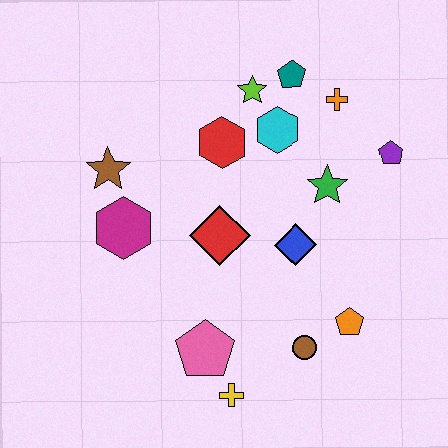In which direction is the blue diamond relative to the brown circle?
The blue diamond is above the brown circle.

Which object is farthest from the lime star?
The yellow cross is farthest from the lime star.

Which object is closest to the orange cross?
The teal pentagon is closest to the orange cross.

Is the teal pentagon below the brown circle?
No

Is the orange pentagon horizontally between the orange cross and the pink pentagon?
No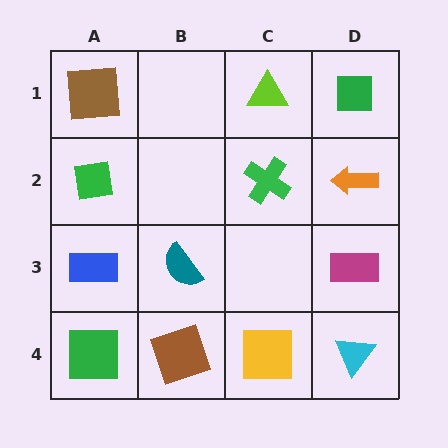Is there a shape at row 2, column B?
No, that cell is empty.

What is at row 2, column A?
A green square.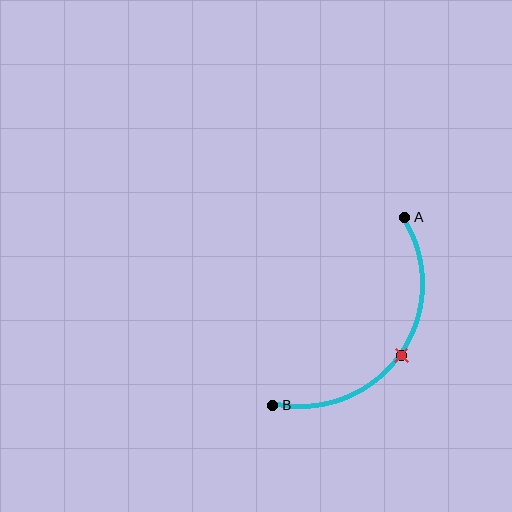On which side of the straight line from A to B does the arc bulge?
The arc bulges below and to the right of the straight line connecting A and B.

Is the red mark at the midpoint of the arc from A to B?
Yes. The red mark lies on the arc at equal arc-length from both A and B — it is the arc midpoint.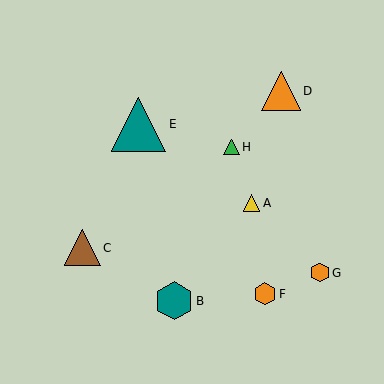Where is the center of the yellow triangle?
The center of the yellow triangle is at (251, 203).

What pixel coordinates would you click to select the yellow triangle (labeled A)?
Click at (251, 203) to select the yellow triangle A.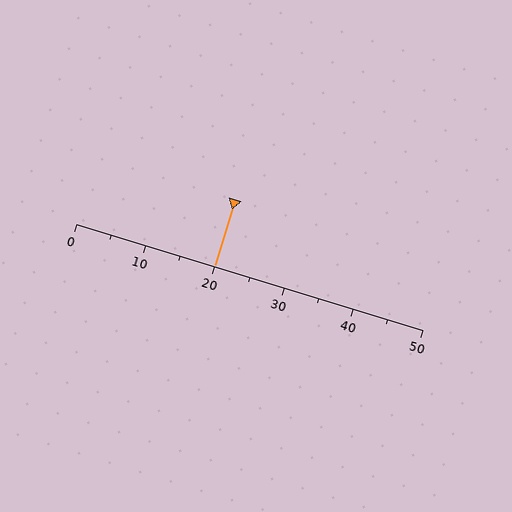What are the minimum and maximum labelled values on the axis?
The axis runs from 0 to 50.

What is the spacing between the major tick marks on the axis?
The major ticks are spaced 10 apart.